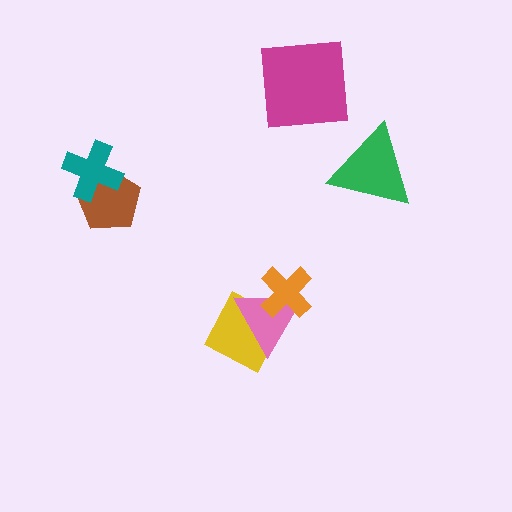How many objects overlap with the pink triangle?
2 objects overlap with the pink triangle.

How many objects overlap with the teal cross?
1 object overlaps with the teal cross.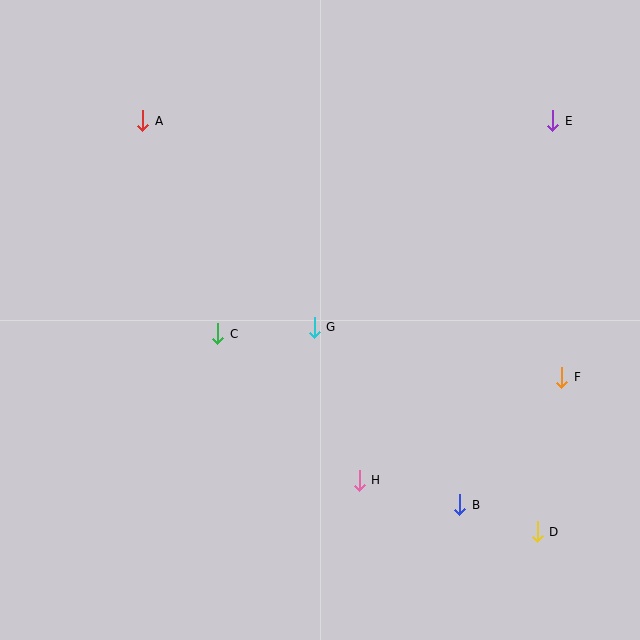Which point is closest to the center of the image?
Point G at (314, 327) is closest to the center.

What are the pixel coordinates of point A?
Point A is at (143, 121).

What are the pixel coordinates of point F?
Point F is at (562, 378).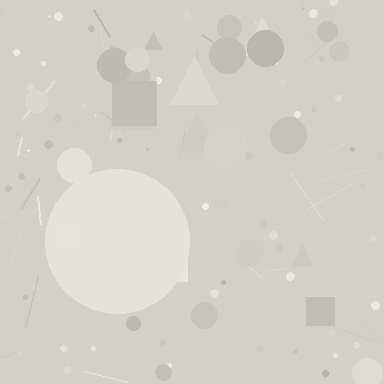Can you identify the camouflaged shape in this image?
The camouflaged shape is a circle.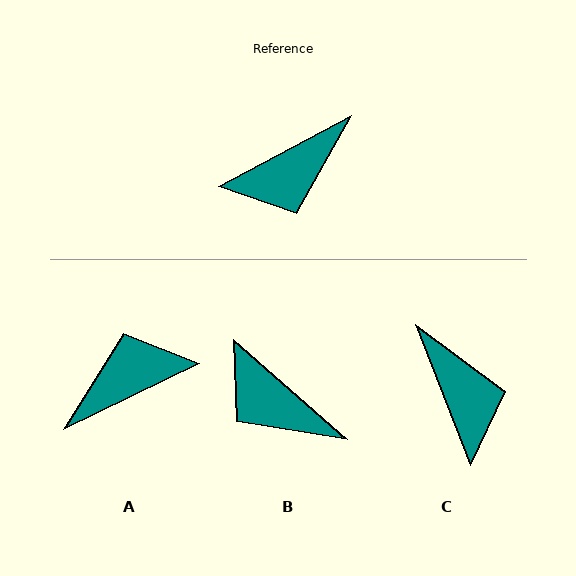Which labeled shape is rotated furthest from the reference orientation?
A, about 178 degrees away.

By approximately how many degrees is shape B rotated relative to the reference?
Approximately 70 degrees clockwise.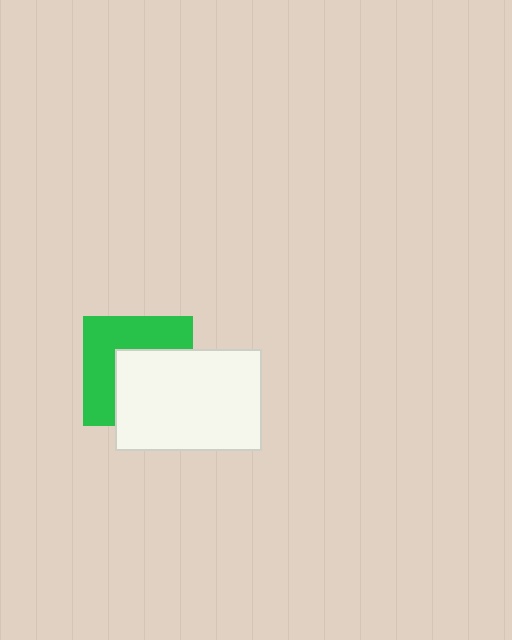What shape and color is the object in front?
The object in front is a white rectangle.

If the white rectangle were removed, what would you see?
You would see the complete green square.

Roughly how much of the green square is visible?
About half of it is visible (roughly 51%).